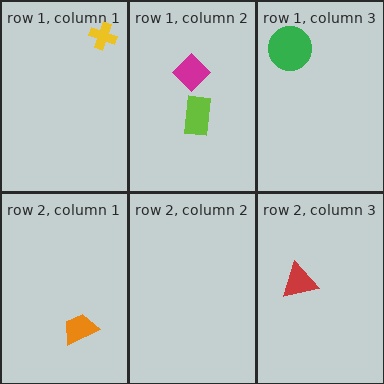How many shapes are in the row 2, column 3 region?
1.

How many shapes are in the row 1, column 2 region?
2.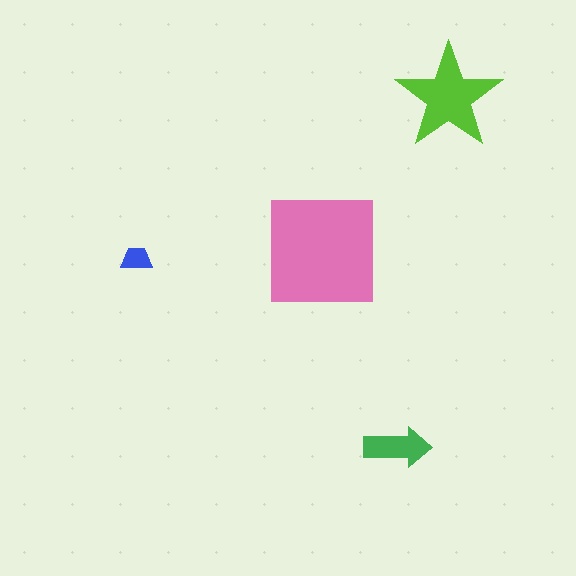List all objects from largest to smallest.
The pink square, the lime star, the green arrow, the blue trapezoid.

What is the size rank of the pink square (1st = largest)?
1st.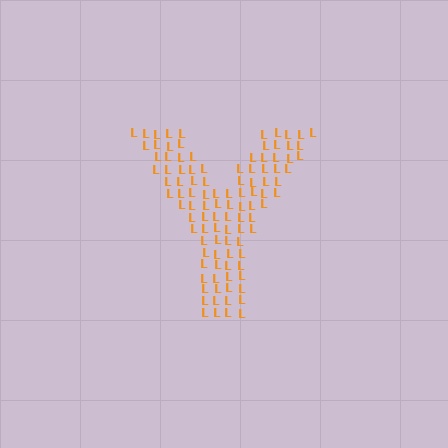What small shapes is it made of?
It is made of small letter L's.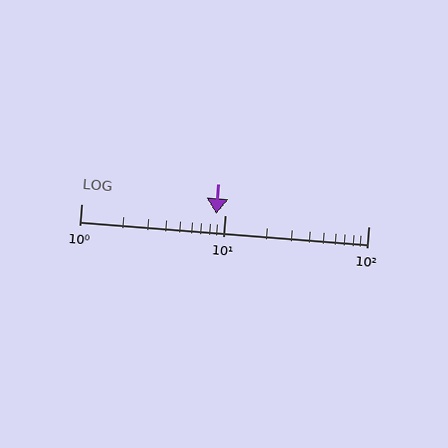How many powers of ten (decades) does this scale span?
The scale spans 2 decades, from 1 to 100.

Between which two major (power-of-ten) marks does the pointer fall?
The pointer is between 1 and 10.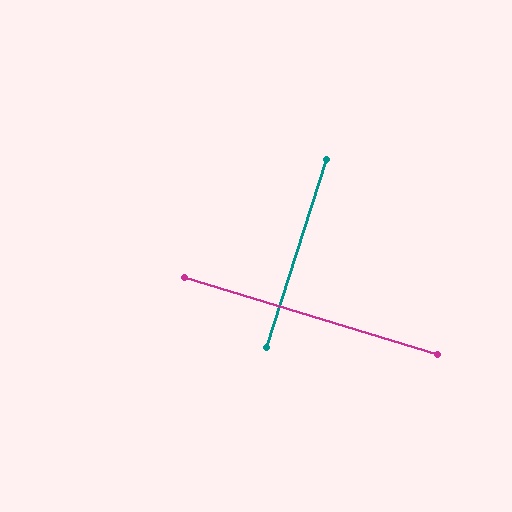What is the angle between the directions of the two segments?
Approximately 89 degrees.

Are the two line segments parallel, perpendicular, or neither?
Perpendicular — they meet at approximately 89°.